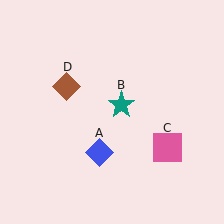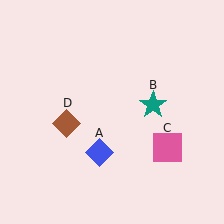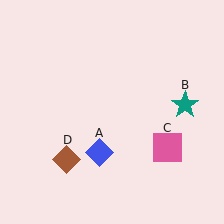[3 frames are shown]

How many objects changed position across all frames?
2 objects changed position: teal star (object B), brown diamond (object D).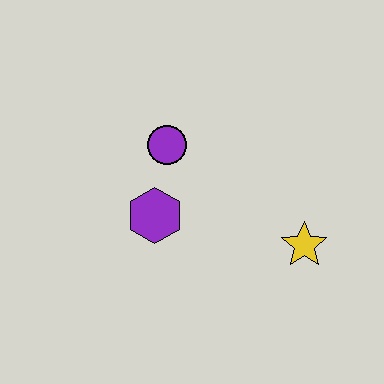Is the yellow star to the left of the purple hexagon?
No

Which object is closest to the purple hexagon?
The purple circle is closest to the purple hexagon.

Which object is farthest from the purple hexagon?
The yellow star is farthest from the purple hexagon.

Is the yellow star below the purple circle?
Yes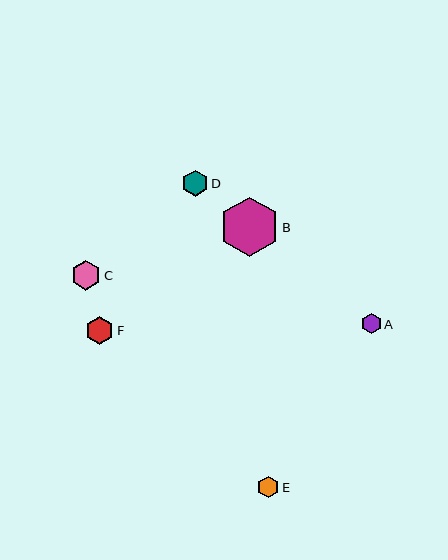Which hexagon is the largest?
Hexagon B is the largest with a size of approximately 59 pixels.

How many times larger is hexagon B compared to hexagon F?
Hexagon B is approximately 2.1 times the size of hexagon F.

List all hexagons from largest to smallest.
From largest to smallest: B, C, F, D, E, A.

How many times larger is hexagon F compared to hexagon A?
Hexagon F is approximately 1.4 times the size of hexagon A.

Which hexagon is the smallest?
Hexagon A is the smallest with a size of approximately 20 pixels.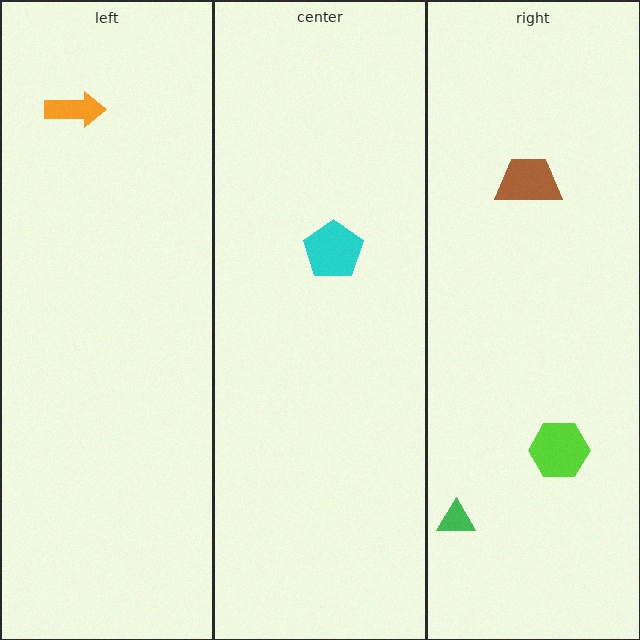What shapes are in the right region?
The brown trapezoid, the green triangle, the lime hexagon.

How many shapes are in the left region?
1.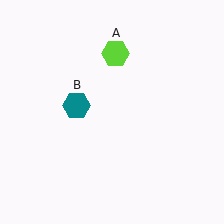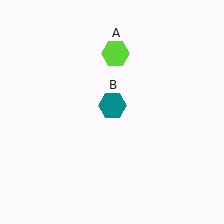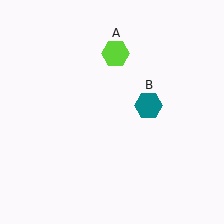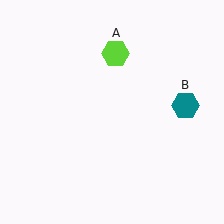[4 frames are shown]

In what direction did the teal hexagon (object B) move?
The teal hexagon (object B) moved right.